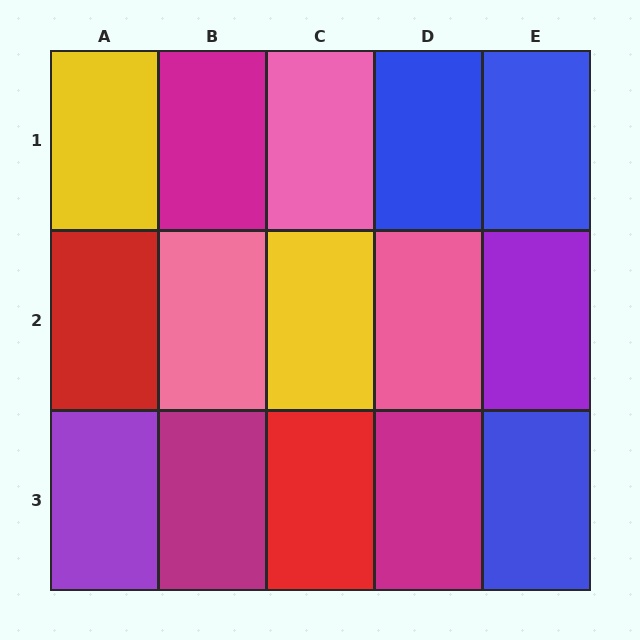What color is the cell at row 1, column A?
Yellow.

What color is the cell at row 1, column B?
Magenta.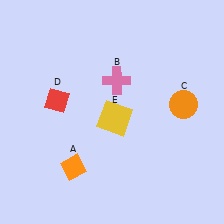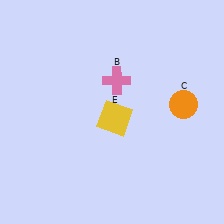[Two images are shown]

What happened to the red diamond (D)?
The red diamond (D) was removed in Image 2. It was in the top-left area of Image 1.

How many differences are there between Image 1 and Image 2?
There are 2 differences between the two images.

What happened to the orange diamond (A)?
The orange diamond (A) was removed in Image 2. It was in the bottom-left area of Image 1.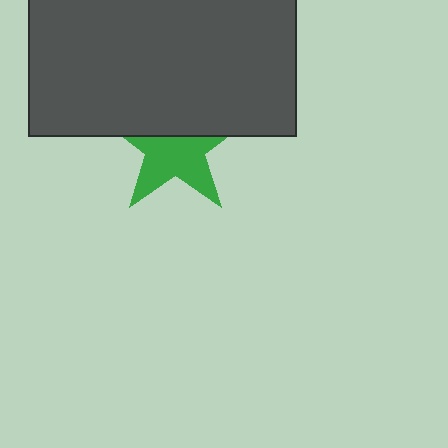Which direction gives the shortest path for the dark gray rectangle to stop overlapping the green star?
Moving up gives the shortest separation.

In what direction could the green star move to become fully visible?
The green star could move down. That would shift it out from behind the dark gray rectangle entirely.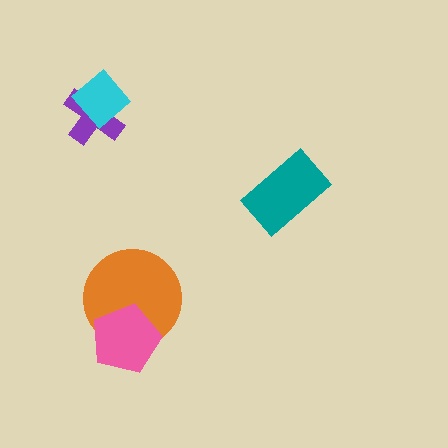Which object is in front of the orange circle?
The pink pentagon is in front of the orange circle.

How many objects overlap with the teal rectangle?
0 objects overlap with the teal rectangle.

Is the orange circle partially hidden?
Yes, it is partially covered by another shape.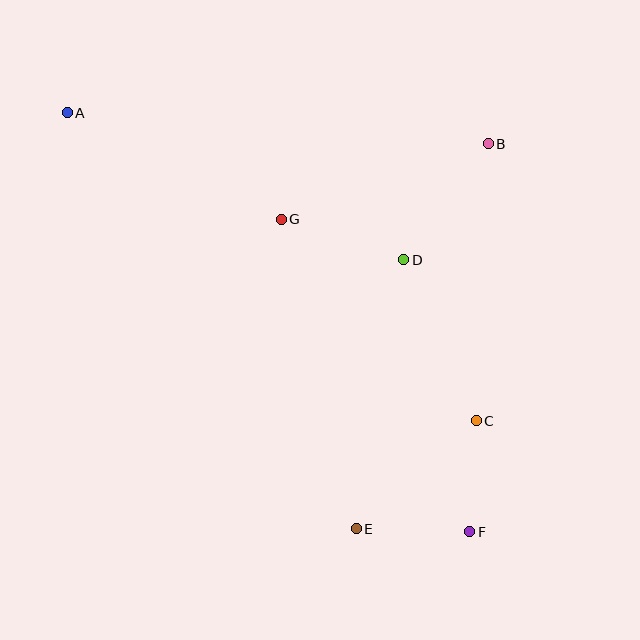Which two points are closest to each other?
Points C and F are closest to each other.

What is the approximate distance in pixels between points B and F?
The distance between B and F is approximately 388 pixels.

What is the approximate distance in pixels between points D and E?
The distance between D and E is approximately 273 pixels.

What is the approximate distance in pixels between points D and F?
The distance between D and F is approximately 280 pixels.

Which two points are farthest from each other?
Points A and F are farthest from each other.